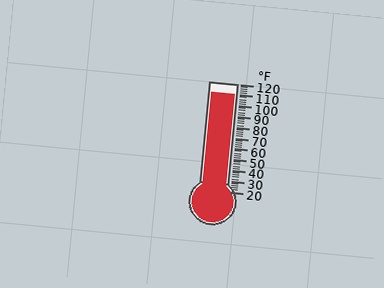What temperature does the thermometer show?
The thermometer shows approximately 110°F.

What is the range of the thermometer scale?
The thermometer scale ranges from 20°F to 120°F.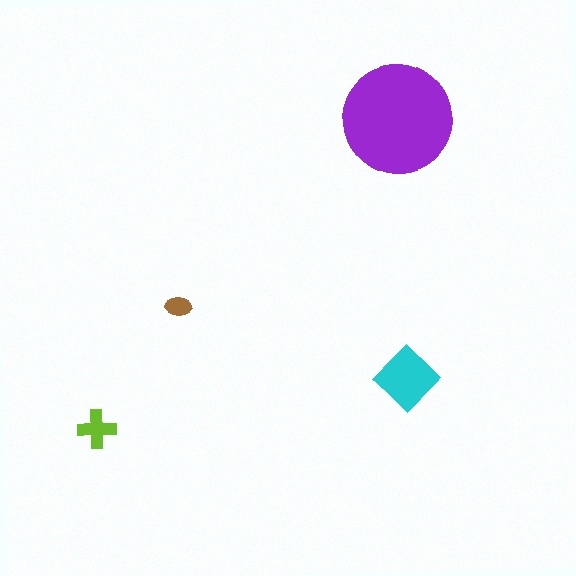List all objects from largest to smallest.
The purple circle, the cyan diamond, the lime cross, the brown ellipse.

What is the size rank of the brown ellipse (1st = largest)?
4th.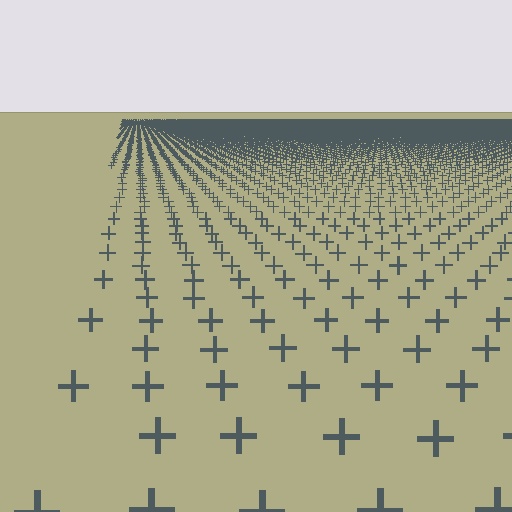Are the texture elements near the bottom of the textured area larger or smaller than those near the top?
Larger. Near the bottom, elements are closer to the viewer and appear at a bigger on-screen size.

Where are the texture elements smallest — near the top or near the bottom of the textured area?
Near the top.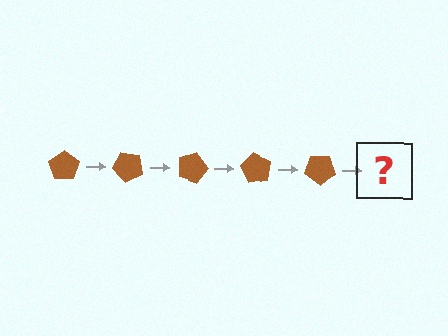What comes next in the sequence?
The next element should be a brown pentagon rotated 225 degrees.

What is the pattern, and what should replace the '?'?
The pattern is that the pentagon rotates 45 degrees each step. The '?' should be a brown pentagon rotated 225 degrees.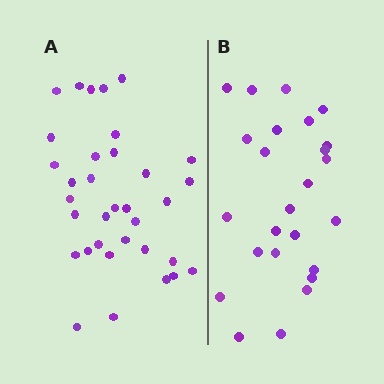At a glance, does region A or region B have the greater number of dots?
Region A (the left region) has more dots.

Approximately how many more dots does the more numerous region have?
Region A has roughly 8 or so more dots than region B.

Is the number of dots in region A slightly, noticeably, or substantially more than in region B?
Region A has noticeably more, but not dramatically so. The ratio is roughly 1.4 to 1.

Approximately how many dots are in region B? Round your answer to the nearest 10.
About 20 dots. (The exact count is 25, which rounds to 20.)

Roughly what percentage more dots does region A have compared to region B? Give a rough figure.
About 35% more.